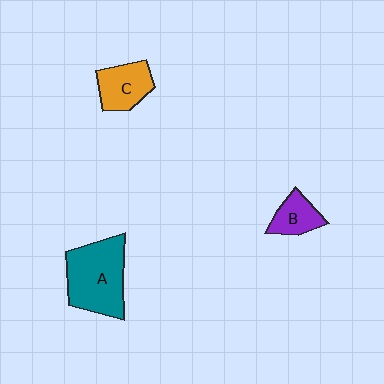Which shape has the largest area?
Shape A (teal).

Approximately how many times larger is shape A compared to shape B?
Approximately 2.4 times.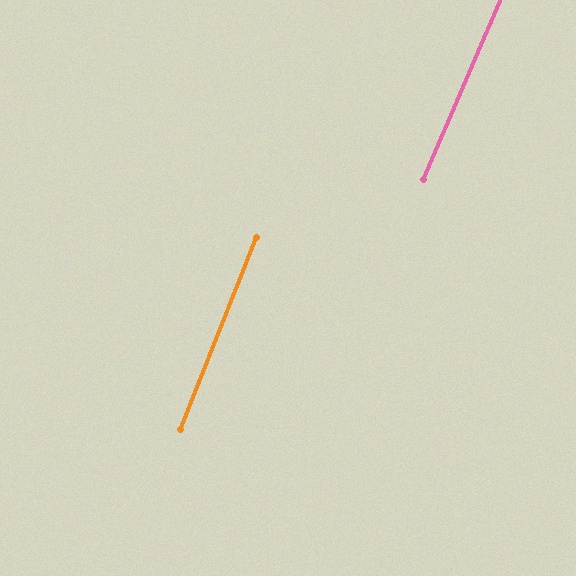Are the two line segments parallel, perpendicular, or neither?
Parallel — their directions differ by only 1.7°.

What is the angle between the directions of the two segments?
Approximately 2 degrees.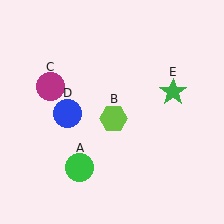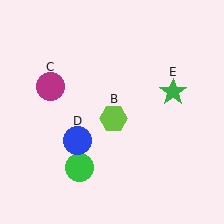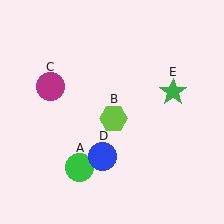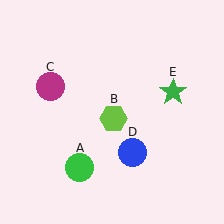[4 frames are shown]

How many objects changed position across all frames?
1 object changed position: blue circle (object D).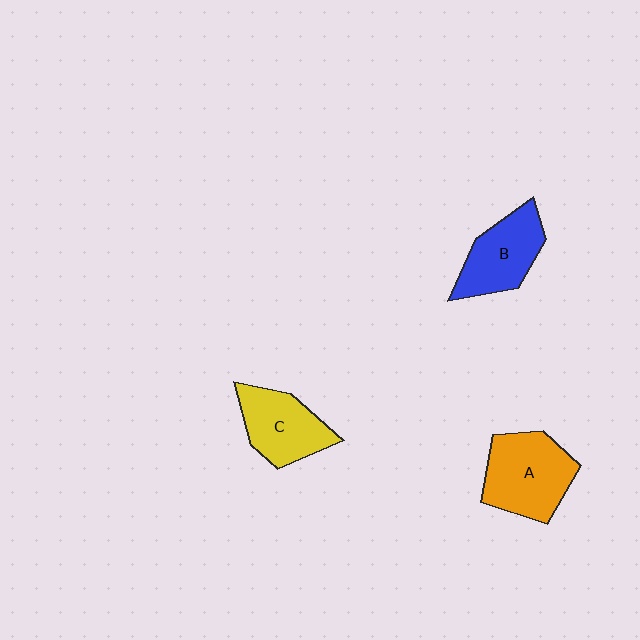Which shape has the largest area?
Shape A (orange).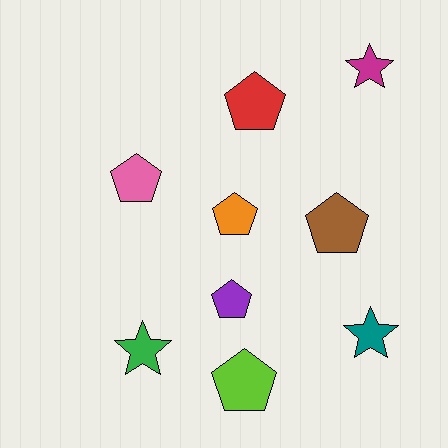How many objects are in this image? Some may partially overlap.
There are 9 objects.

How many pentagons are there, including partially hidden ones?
There are 6 pentagons.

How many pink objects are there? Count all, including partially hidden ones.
There is 1 pink object.